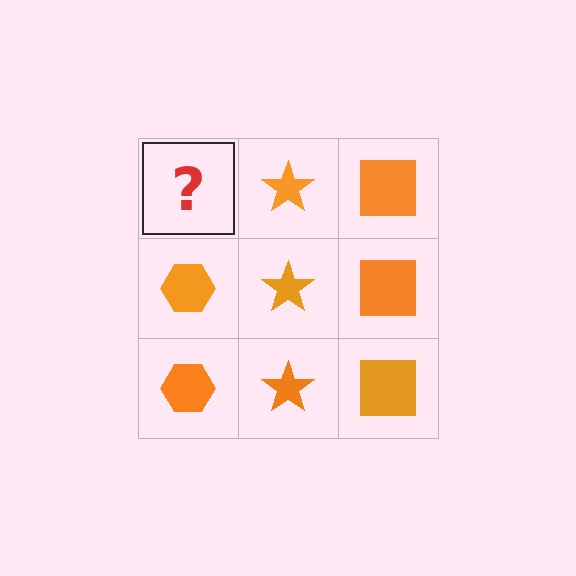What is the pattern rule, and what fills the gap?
The rule is that each column has a consistent shape. The gap should be filled with an orange hexagon.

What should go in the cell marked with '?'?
The missing cell should contain an orange hexagon.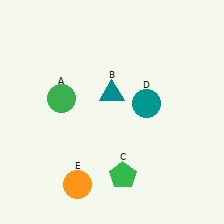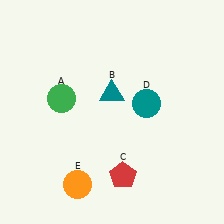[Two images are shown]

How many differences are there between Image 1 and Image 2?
There is 1 difference between the two images.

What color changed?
The pentagon (C) changed from green in Image 1 to red in Image 2.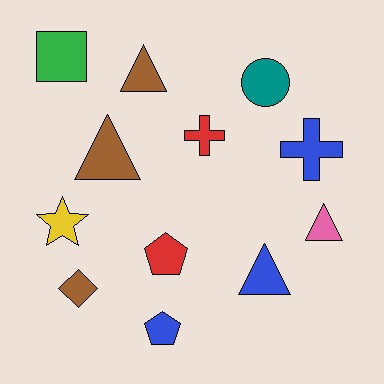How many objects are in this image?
There are 12 objects.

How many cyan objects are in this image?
There are no cyan objects.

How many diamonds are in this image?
There is 1 diamond.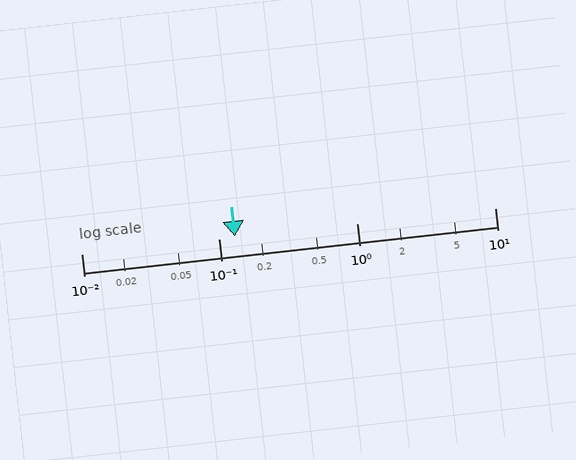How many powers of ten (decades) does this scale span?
The scale spans 3 decades, from 0.01 to 10.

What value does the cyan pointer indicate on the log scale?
The pointer indicates approximately 0.13.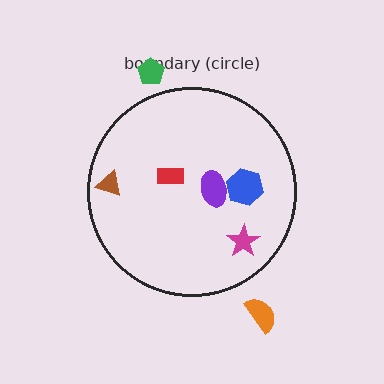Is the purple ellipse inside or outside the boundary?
Inside.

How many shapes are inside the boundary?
5 inside, 2 outside.